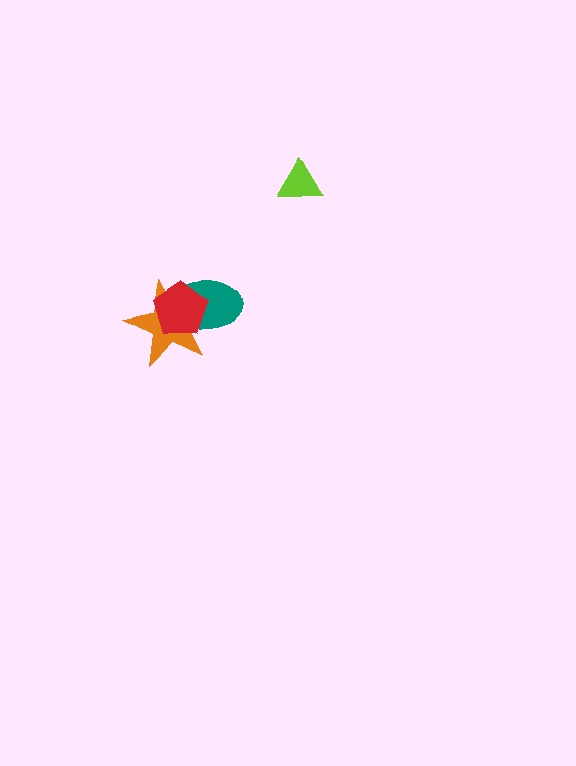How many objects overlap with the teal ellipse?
2 objects overlap with the teal ellipse.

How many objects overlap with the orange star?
2 objects overlap with the orange star.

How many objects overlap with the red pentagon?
2 objects overlap with the red pentagon.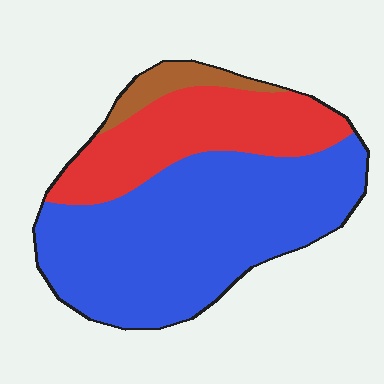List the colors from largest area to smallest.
From largest to smallest: blue, red, brown.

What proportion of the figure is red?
Red covers 30% of the figure.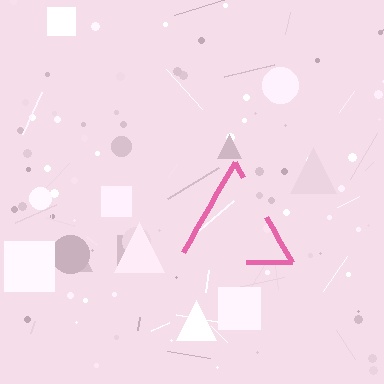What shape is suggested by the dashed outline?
The dashed outline suggests a triangle.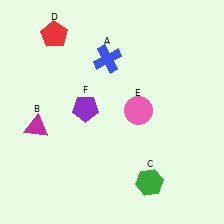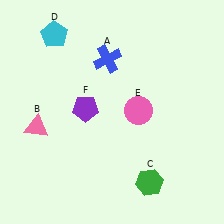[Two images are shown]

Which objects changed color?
B changed from magenta to pink. D changed from red to cyan.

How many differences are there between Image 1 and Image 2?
There are 2 differences between the two images.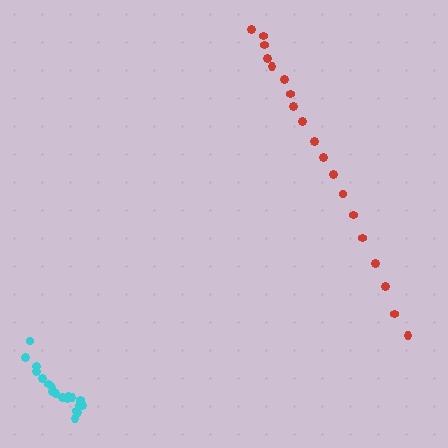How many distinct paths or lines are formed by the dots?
There are 2 distinct paths.